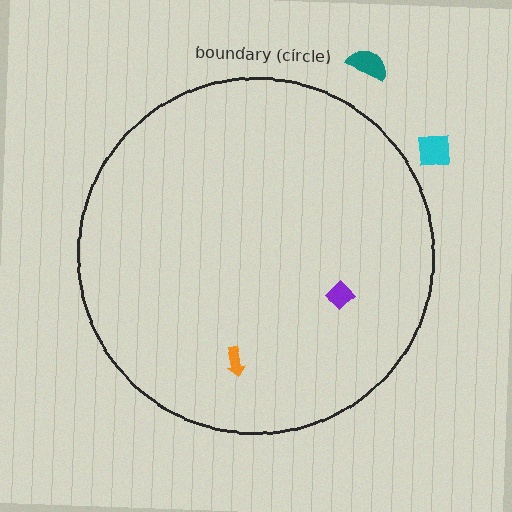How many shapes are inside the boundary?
2 inside, 2 outside.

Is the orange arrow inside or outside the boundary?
Inside.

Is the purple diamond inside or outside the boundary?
Inside.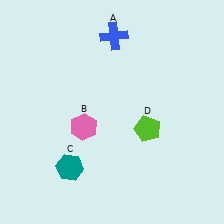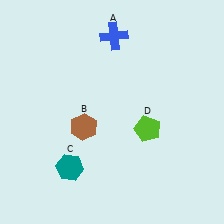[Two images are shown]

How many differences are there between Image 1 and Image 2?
There is 1 difference between the two images.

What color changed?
The hexagon (B) changed from pink in Image 1 to brown in Image 2.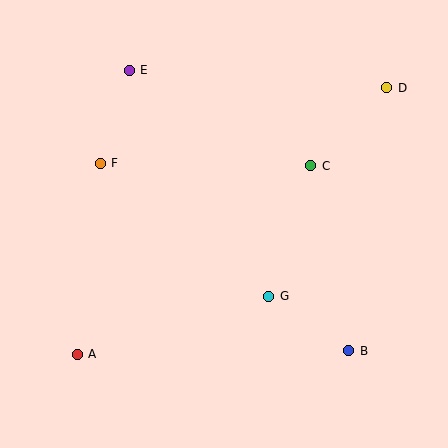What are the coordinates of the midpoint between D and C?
The midpoint between D and C is at (349, 127).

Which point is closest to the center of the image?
Point G at (269, 296) is closest to the center.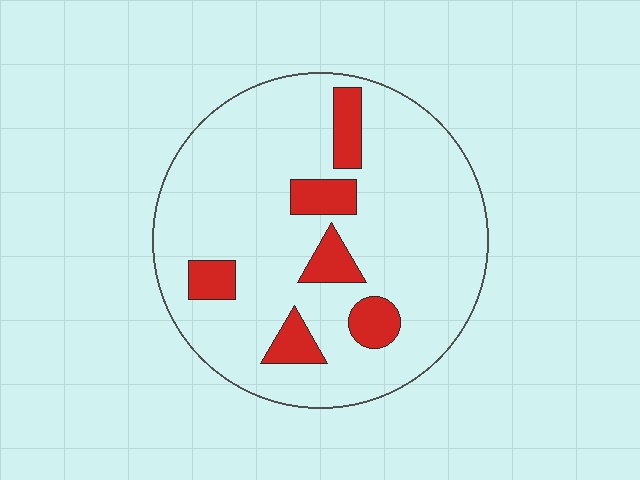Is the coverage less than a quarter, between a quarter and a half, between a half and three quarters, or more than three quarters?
Less than a quarter.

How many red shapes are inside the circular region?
6.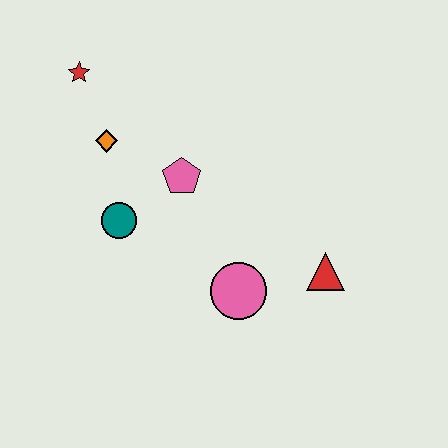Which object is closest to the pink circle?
The red triangle is closest to the pink circle.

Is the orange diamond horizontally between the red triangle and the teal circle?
No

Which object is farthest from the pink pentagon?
The red triangle is farthest from the pink pentagon.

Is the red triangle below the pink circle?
No